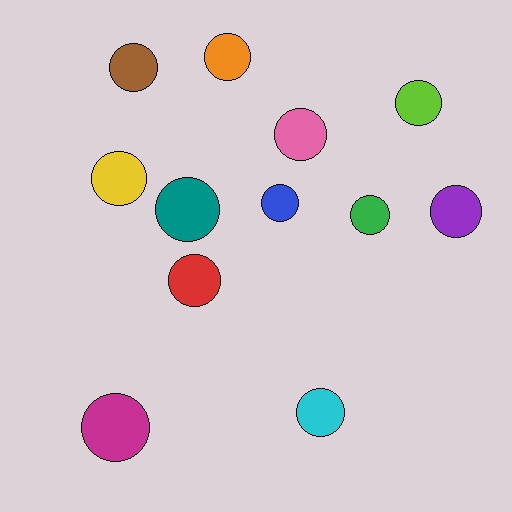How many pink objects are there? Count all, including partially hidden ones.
There is 1 pink object.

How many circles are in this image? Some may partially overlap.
There are 12 circles.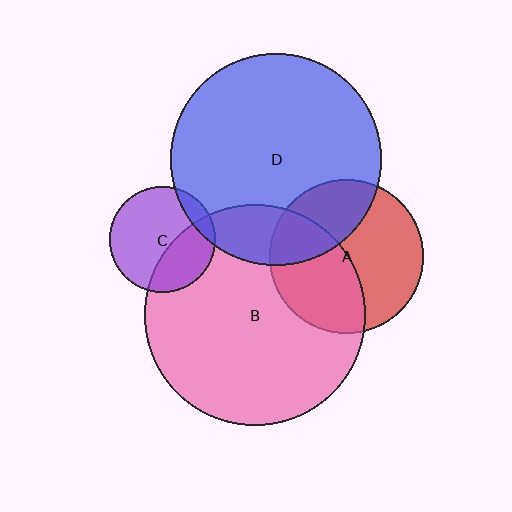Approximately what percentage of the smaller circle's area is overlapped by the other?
Approximately 15%.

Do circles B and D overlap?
Yes.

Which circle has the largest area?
Circle B (pink).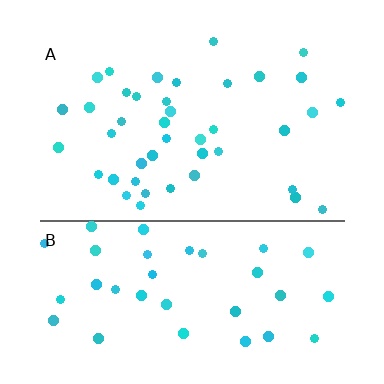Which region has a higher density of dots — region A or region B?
A (the top).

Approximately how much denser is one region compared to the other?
Approximately 1.1× — region A over region B.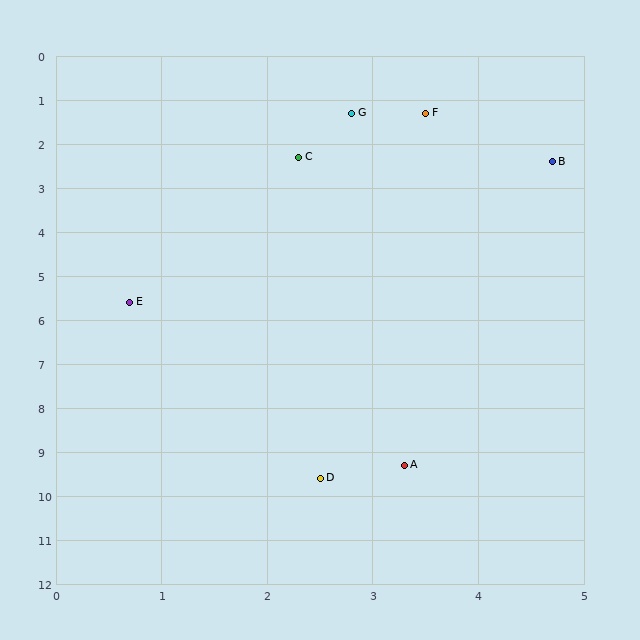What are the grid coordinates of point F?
Point F is at approximately (3.5, 1.3).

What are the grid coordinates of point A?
Point A is at approximately (3.3, 9.3).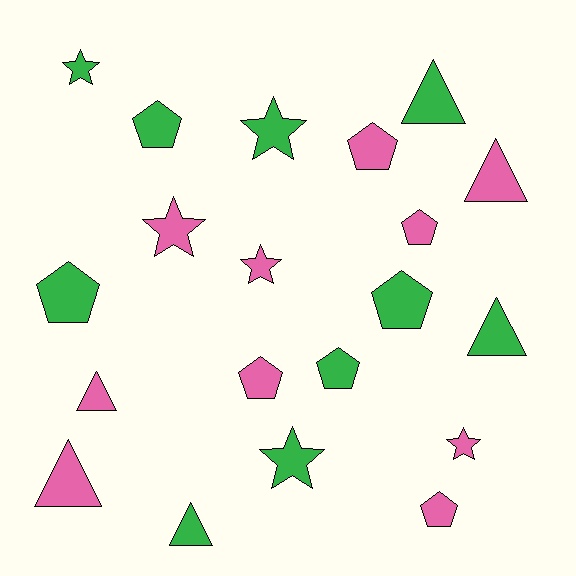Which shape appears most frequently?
Pentagon, with 8 objects.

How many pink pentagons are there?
There are 4 pink pentagons.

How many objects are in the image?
There are 20 objects.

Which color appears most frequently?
Pink, with 10 objects.